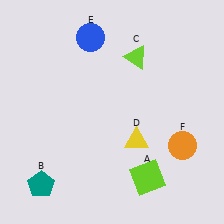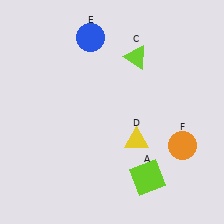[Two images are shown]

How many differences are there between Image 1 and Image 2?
There is 1 difference between the two images.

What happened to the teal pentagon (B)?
The teal pentagon (B) was removed in Image 2. It was in the bottom-left area of Image 1.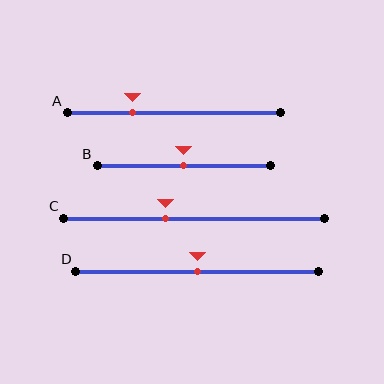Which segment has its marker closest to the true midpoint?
Segment B has its marker closest to the true midpoint.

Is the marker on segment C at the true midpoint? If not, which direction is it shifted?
No, the marker on segment C is shifted to the left by about 11% of the segment length.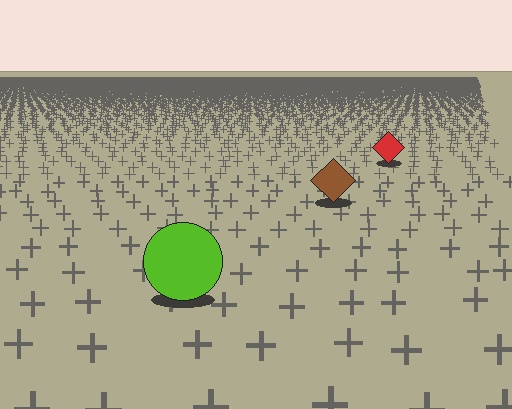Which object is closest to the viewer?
The lime circle is closest. The texture marks near it are larger and more spread out.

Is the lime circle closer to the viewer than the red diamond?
Yes. The lime circle is closer — you can tell from the texture gradient: the ground texture is coarser near it.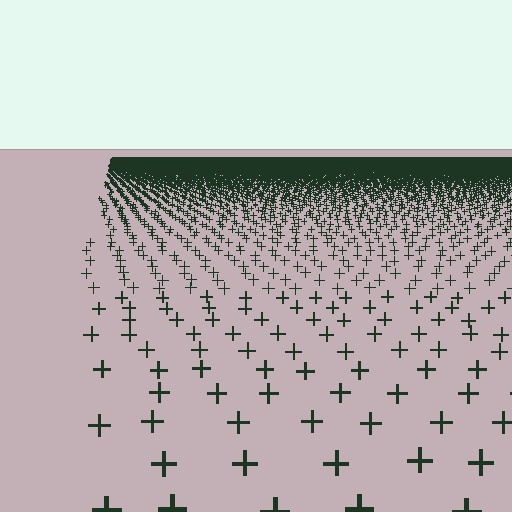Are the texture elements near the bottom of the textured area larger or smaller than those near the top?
Larger. Near the bottom, elements are closer to the viewer and appear at a bigger on-screen size.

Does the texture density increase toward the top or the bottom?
Density increases toward the top.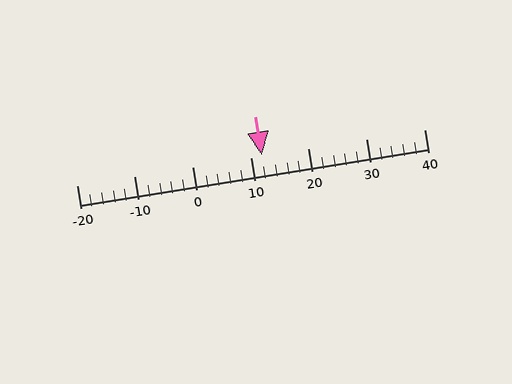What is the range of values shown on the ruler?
The ruler shows values from -20 to 40.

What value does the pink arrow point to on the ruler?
The pink arrow points to approximately 12.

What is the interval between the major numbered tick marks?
The major tick marks are spaced 10 units apart.